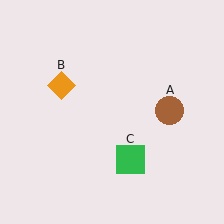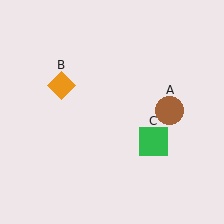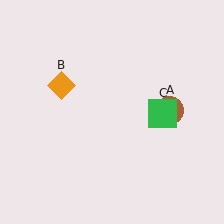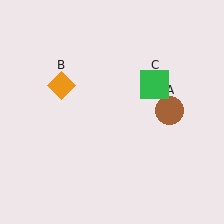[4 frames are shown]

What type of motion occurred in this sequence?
The green square (object C) rotated counterclockwise around the center of the scene.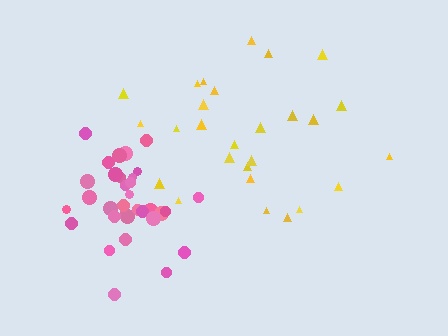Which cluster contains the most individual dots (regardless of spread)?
Pink (35).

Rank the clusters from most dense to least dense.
pink, yellow.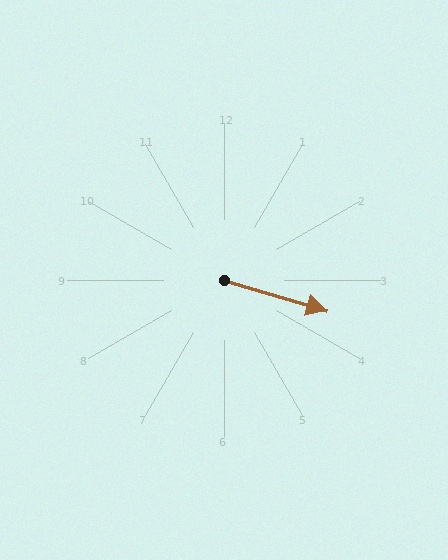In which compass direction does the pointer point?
East.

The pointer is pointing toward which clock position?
Roughly 4 o'clock.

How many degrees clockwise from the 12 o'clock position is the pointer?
Approximately 107 degrees.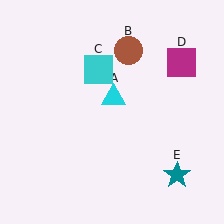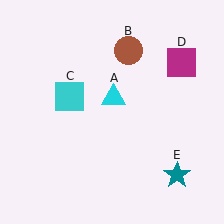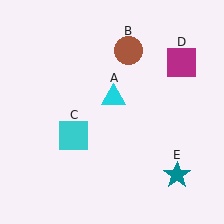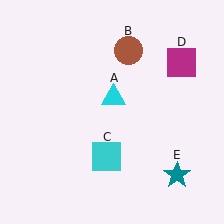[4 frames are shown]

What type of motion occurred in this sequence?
The cyan square (object C) rotated counterclockwise around the center of the scene.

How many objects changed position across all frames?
1 object changed position: cyan square (object C).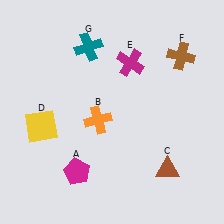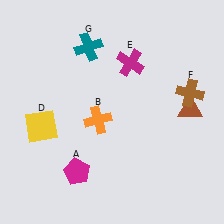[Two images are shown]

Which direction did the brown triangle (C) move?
The brown triangle (C) moved up.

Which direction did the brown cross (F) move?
The brown cross (F) moved down.